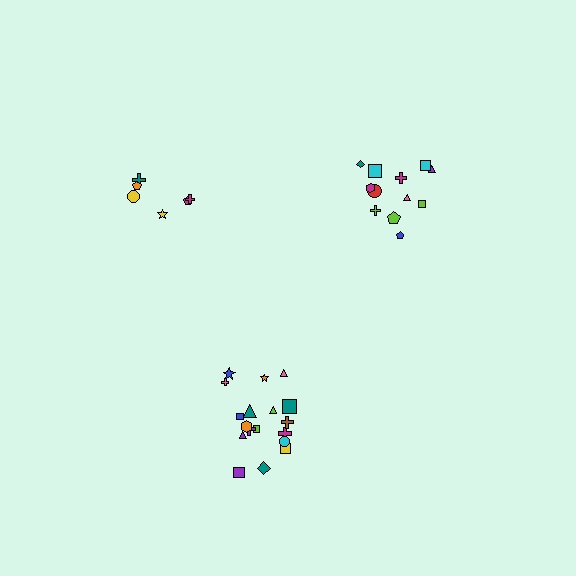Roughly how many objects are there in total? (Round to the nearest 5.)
Roughly 35 objects in total.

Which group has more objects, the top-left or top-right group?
The top-right group.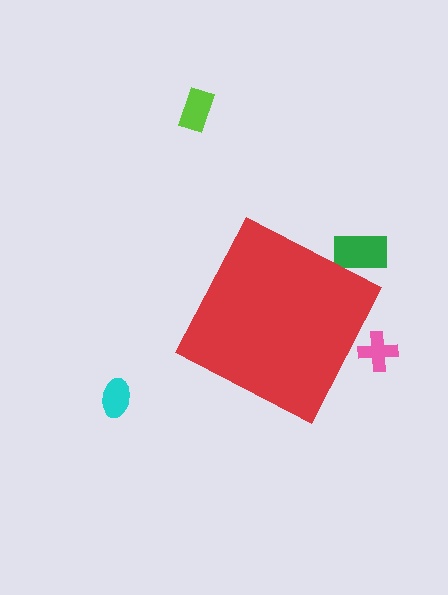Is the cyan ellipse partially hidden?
No, the cyan ellipse is fully visible.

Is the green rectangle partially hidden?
Yes, the green rectangle is partially hidden behind the red diamond.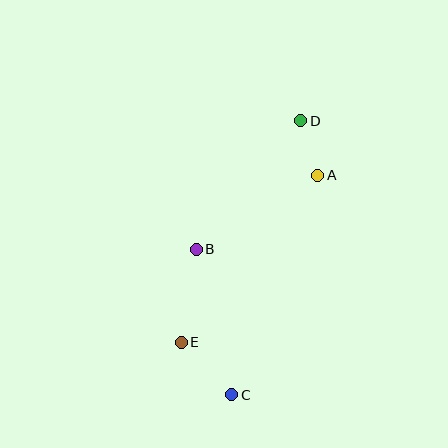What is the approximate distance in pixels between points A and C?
The distance between A and C is approximately 236 pixels.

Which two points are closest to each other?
Points A and D are closest to each other.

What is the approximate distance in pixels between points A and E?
The distance between A and E is approximately 216 pixels.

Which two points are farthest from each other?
Points C and D are farthest from each other.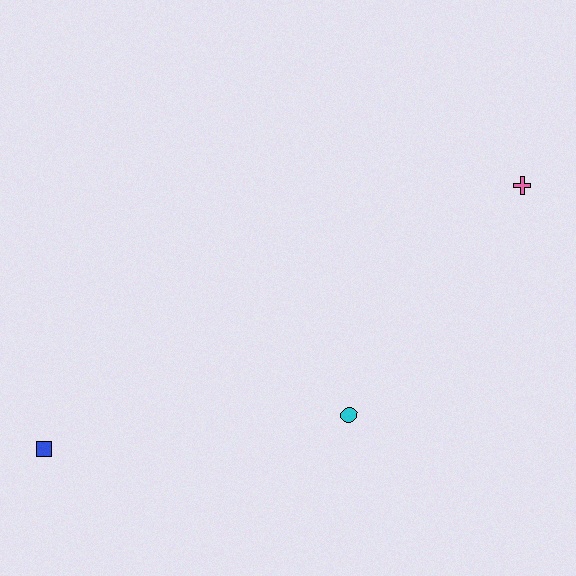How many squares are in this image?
There is 1 square.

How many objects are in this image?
There are 3 objects.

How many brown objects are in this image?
There are no brown objects.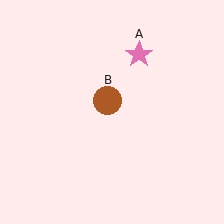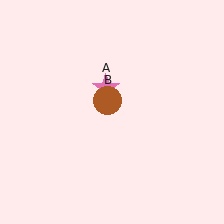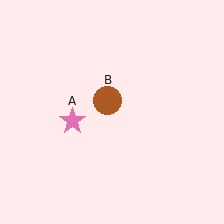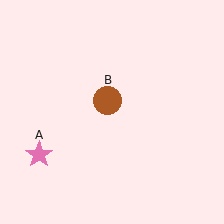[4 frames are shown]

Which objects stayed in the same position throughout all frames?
Brown circle (object B) remained stationary.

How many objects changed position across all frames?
1 object changed position: pink star (object A).